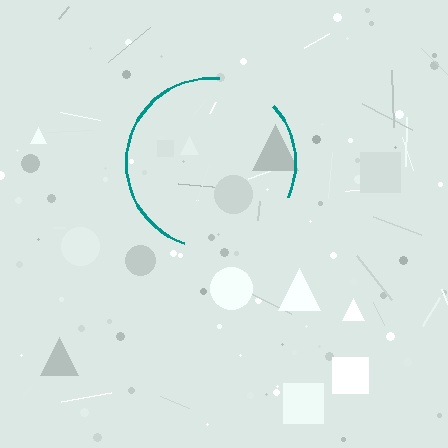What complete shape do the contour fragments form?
The contour fragments form a circle.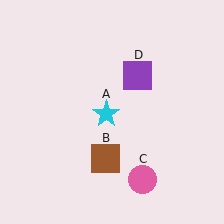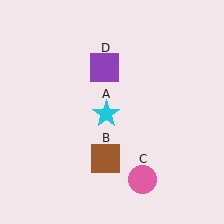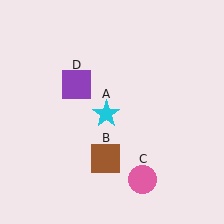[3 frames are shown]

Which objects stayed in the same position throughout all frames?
Cyan star (object A) and brown square (object B) and pink circle (object C) remained stationary.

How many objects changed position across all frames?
1 object changed position: purple square (object D).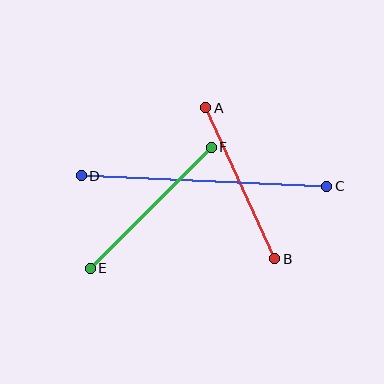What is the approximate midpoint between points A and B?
The midpoint is at approximately (240, 183) pixels.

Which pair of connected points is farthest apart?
Points C and D are farthest apart.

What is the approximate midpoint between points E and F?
The midpoint is at approximately (151, 208) pixels.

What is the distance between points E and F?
The distance is approximately 171 pixels.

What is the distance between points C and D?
The distance is approximately 246 pixels.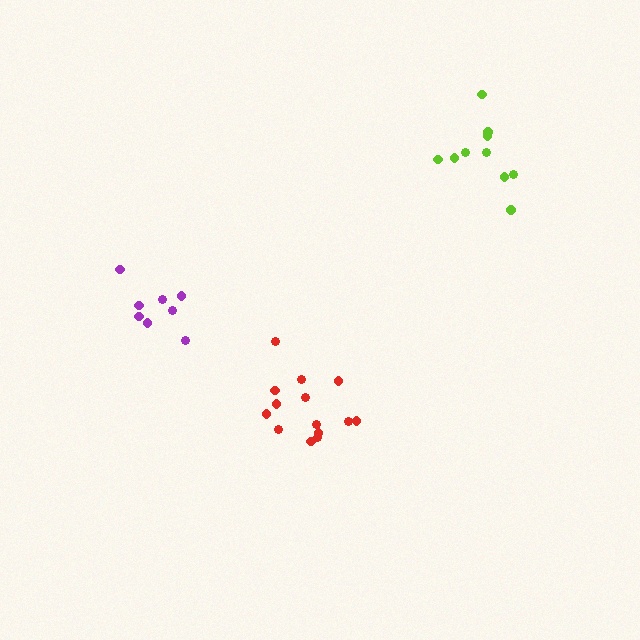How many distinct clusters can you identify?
There are 3 distinct clusters.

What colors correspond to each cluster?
The clusters are colored: red, purple, lime.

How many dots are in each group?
Group 1: 14 dots, Group 2: 8 dots, Group 3: 10 dots (32 total).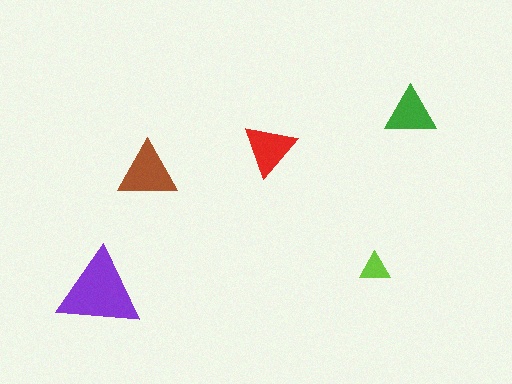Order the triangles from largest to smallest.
the purple one, the brown one, the red one, the green one, the lime one.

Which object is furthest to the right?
The green triangle is rightmost.